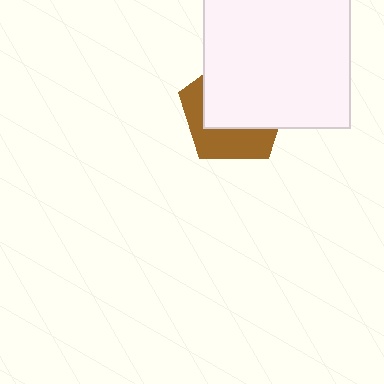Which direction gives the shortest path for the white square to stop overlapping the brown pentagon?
Moving toward the upper-right gives the shortest separation.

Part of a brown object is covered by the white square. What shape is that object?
It is a pentagon.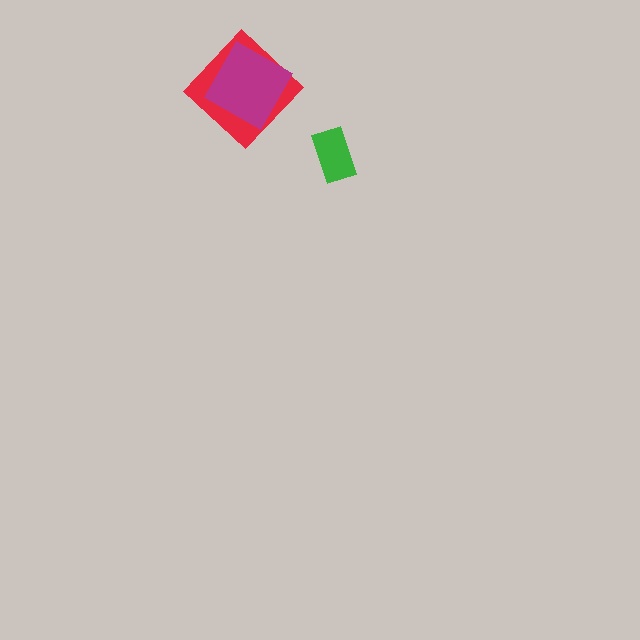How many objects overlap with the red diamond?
1 object overlaps with the red diamond.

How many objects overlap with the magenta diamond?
1 object overlaps with the magenta diamond.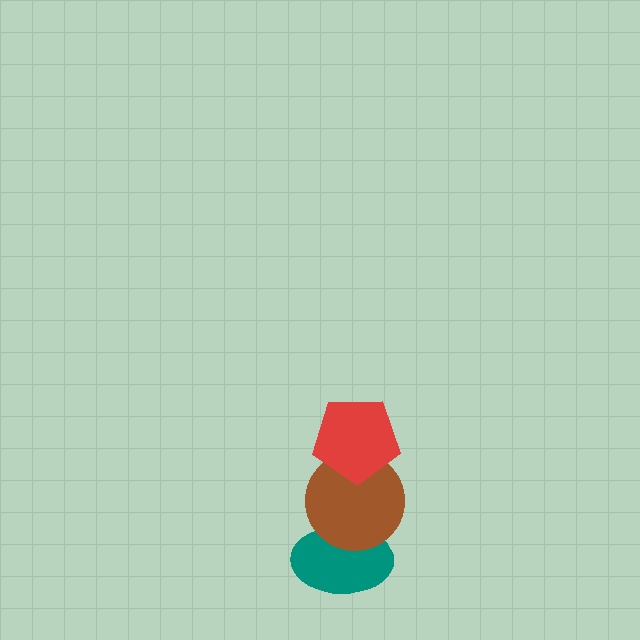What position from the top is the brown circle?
The brown circle is 2nd from the top.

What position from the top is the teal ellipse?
The teal ellipse is 3rd from the top.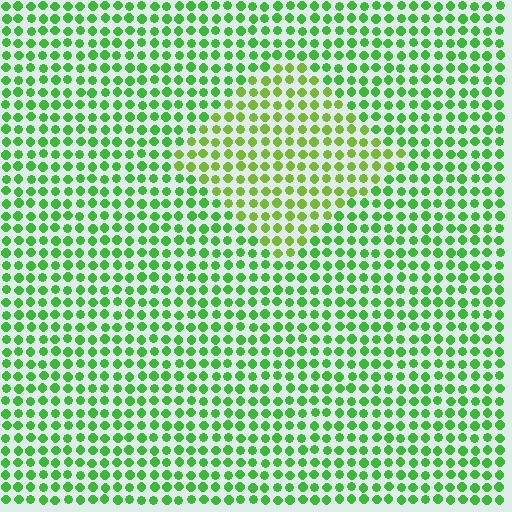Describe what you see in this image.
The image is filled with small green elements in a uniform arrangement. A diamond-shaped region is visible where the elements are tinted to a slightly different hue, forming a subtle color boundary.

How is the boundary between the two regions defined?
The boundary is defined purely by a slight shift in hue (about 29 degrees). Spacing, size, and orientation are identical on both sides.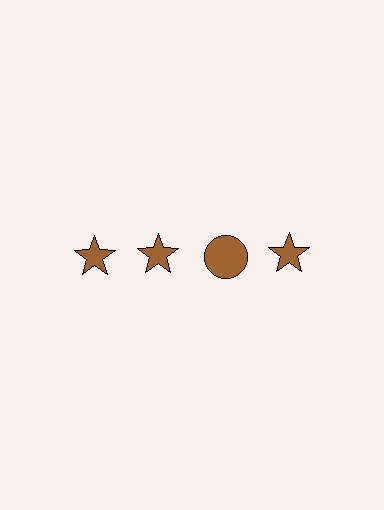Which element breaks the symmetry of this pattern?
The brown circle in the top row, center column breaks the symmetry. All other shapes are brown stars.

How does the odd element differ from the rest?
It has a different shape: circle instead of star.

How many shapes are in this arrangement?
There are 4 shapes arranged in a grid pattern.